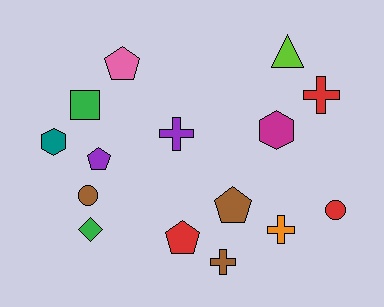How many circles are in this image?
There are 2 circles.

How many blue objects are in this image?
There are no blue objects.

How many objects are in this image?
There are 15 objects.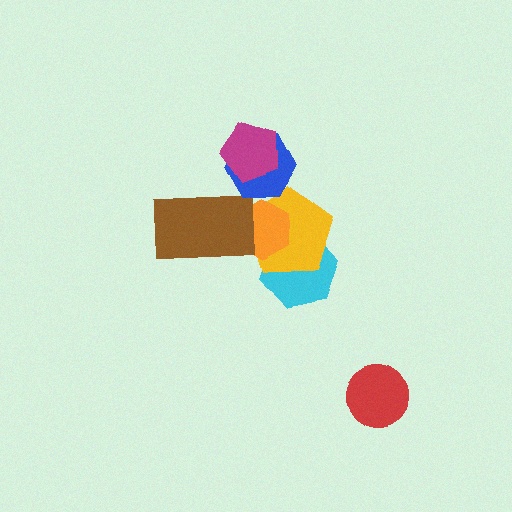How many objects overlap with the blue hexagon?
2 objects overlap with the blue hexagon.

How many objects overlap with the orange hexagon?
3 objects overlap with the orange hexagon.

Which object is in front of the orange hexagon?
The brown rectangle is in front of the orange hexagon.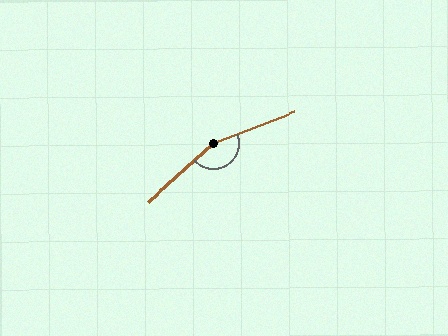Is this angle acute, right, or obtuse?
It is obtuse.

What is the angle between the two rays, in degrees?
Approximately 159 degrees.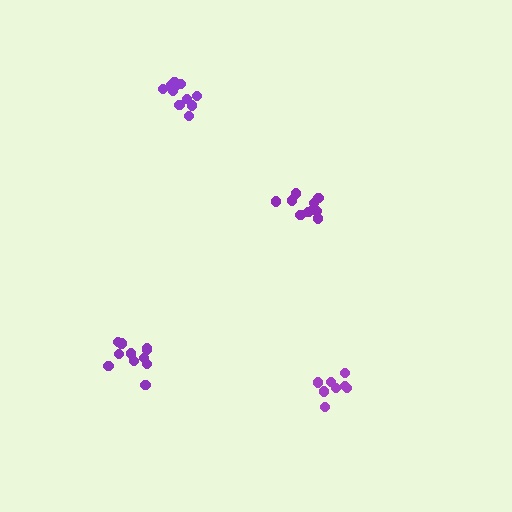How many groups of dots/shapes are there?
There are 4 groups.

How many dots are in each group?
Group 1: 11 dots, Group 2: 11 dots, Group 3: 10 dots, Group 4: 8 dots (40 total).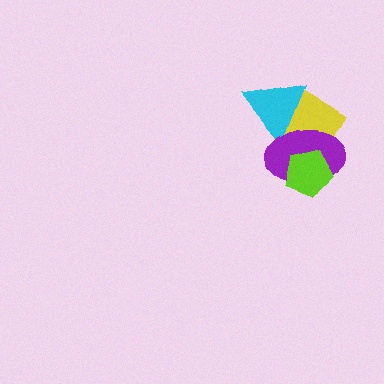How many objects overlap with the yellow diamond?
2 objects overlap with the yellow diamond.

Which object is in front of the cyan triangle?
The purple ellipse is in front of the cyan triangle.